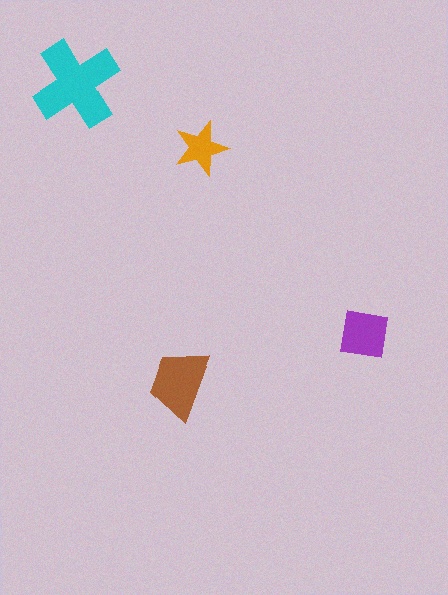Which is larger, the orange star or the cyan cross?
The cyan cross.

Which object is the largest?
The cyan cross.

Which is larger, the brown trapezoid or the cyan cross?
The cyan cross.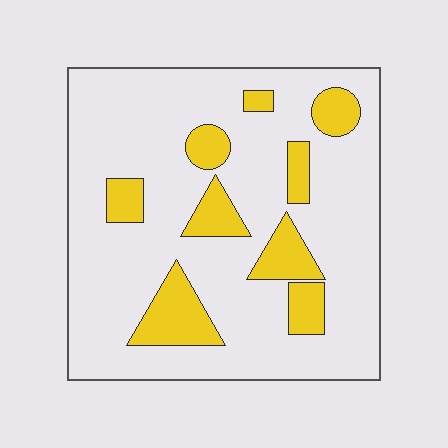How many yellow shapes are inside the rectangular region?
9.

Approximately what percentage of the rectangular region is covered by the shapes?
Approximately 20%.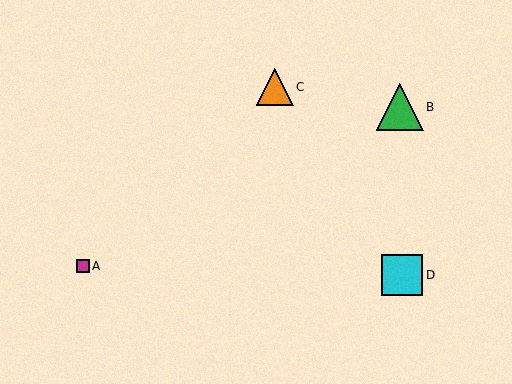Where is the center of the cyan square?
The center of the cyan square is at (402, 275).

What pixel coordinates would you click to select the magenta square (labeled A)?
Click at (83, 266) to select the magenta square A.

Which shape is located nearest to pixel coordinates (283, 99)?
The orange triangle (labeled C) at (275, 87) is nearest to that location.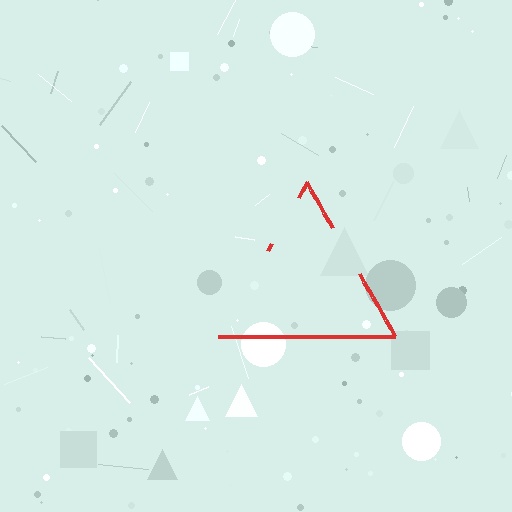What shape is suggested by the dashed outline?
The dashed outline suggests a triangle.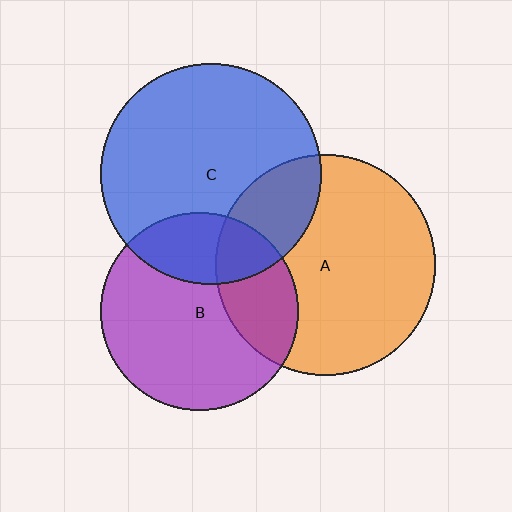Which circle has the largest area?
Circle A (orange).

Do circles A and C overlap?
Yes.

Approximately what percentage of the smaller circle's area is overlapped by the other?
Approximately 20%.